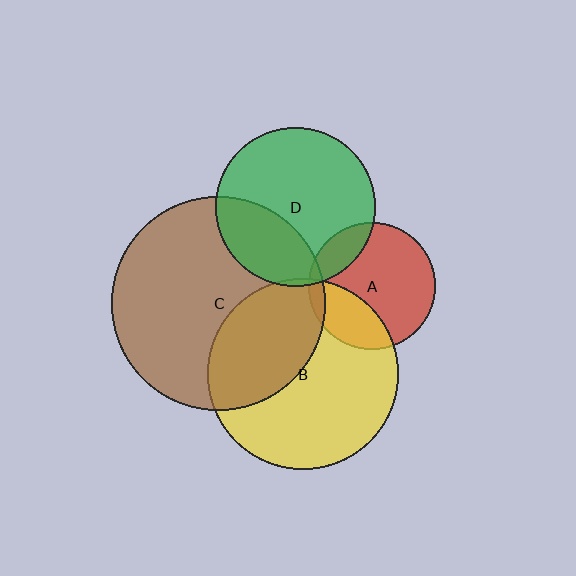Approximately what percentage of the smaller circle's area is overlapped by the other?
Approximately 15%.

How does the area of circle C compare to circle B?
Approximately 1.3 times.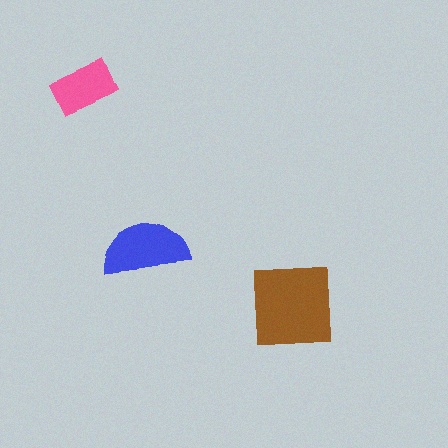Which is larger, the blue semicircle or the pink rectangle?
The blue semicircle.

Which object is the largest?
The brown square.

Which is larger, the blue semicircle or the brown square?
The brown square.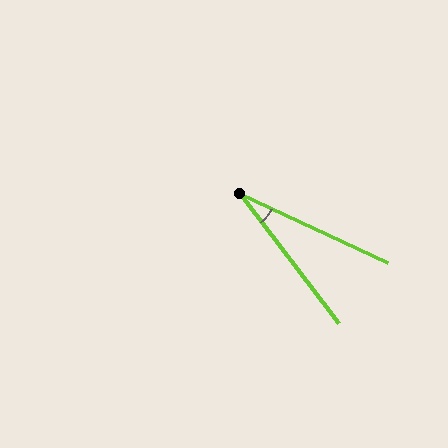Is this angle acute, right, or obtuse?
It is acute.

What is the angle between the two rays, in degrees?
Approximately 28 degrees.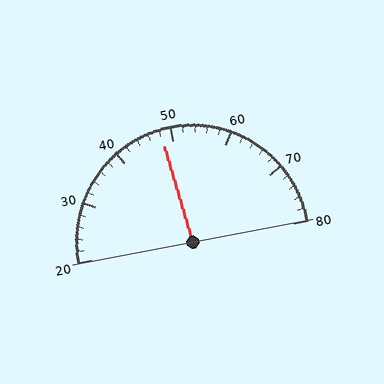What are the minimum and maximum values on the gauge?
The gauge ranges from 20 to 80.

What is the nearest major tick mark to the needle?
The nearest major tick mark is 50.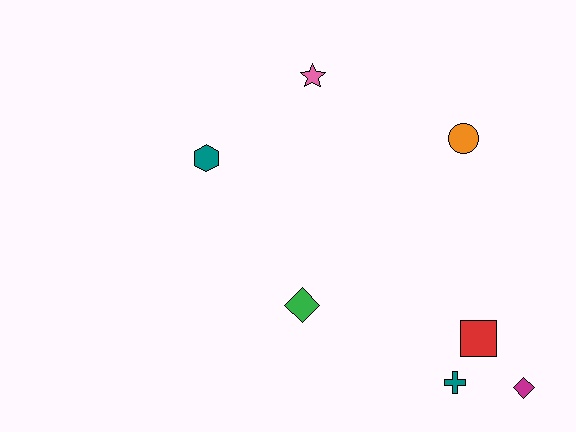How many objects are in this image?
There are 7 objects.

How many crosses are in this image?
There is 1 cross.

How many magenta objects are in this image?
There is 1 magenta object.